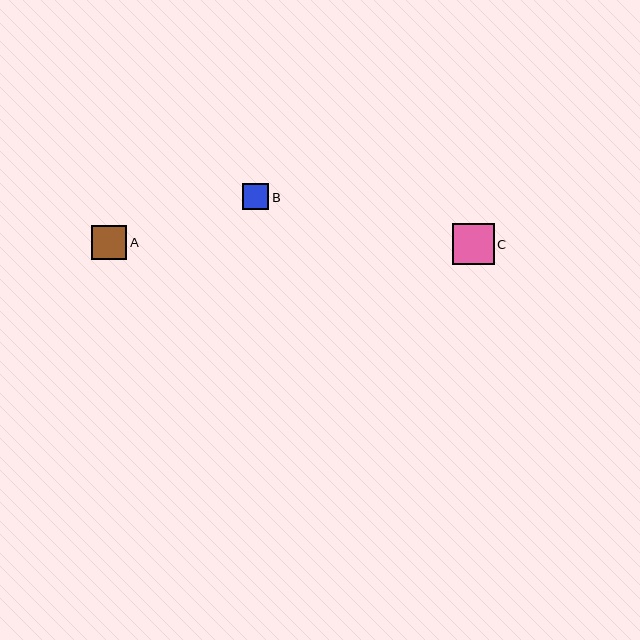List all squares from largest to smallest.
From largest to smallest: C, A, B.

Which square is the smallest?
Square B is the smallest with a size of approximately 26 pixels.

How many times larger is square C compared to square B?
Square C is approximately 1.6 times the size of square B.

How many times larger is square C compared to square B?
Square C is approximately 1.6 times the size of square B.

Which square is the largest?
Square C is the largest with a size of approximately 41 pixels.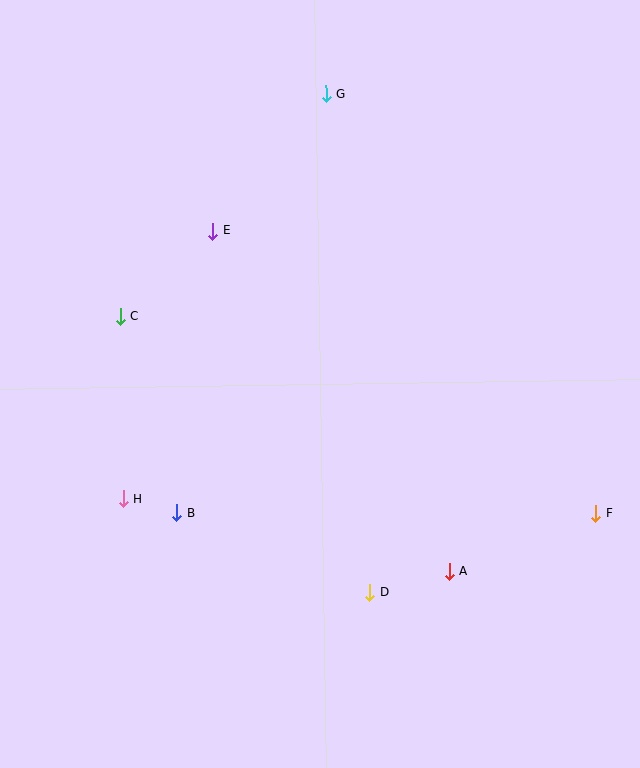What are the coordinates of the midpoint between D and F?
The midpoint between D and F is at (483, 553).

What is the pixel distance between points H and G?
The distance between H and G is 453 pixels.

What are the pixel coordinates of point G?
Point G is at (326, 94).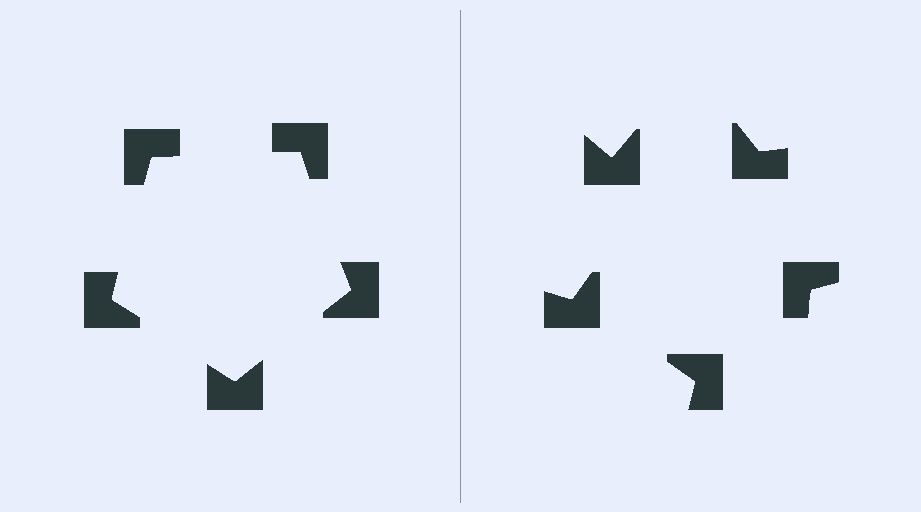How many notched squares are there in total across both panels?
10 — 5 on each side.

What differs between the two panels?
The notched squares are positioned identically on both sides; only the wedge orientations differ. On the left they align to a pentagon; on the right they are misaligned.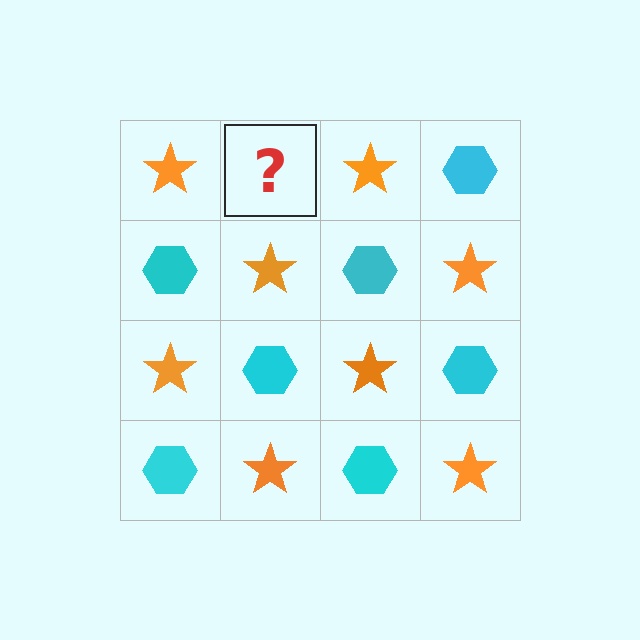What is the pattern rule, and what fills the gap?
The rule is that it alternates orange star and cyan hexagon in a checkerboard pattern. The gap should be filled with a cyan hexagon.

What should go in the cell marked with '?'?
The missing cell should contain a cyan hexagon.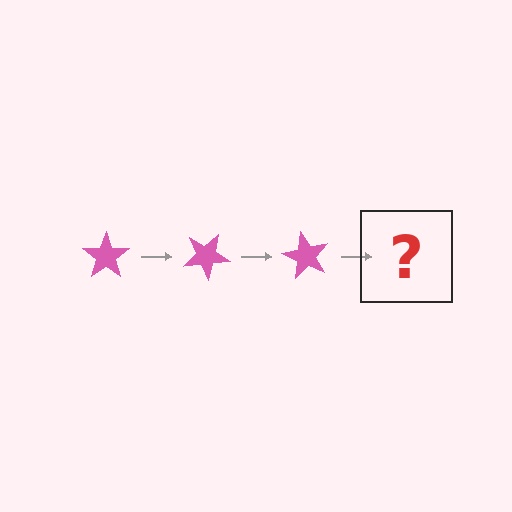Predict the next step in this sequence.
The next step is a pink star rotated 90 degrees.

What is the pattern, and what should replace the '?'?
The pattern is that the star rotates 30 degrees each step. The '?' should be a pink star rotated 90 degrees.